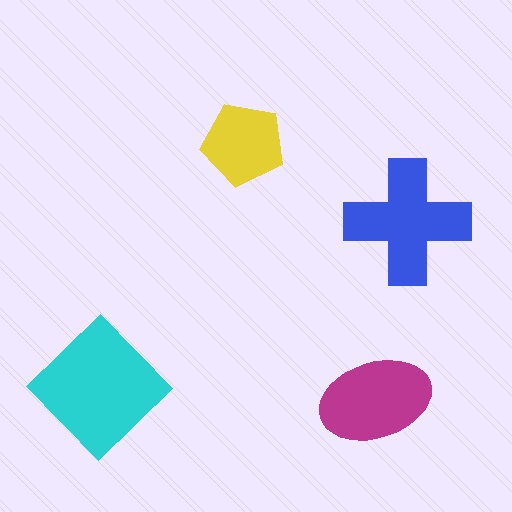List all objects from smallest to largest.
The yellow pentagon, the magenta ellipse, the blue cross, the cyan diamond.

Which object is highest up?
The yellow pentagon is topmost.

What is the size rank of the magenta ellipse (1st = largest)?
3rd.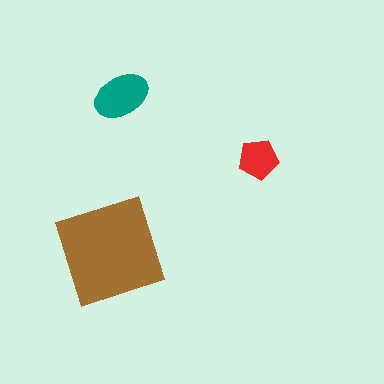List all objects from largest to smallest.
The brown square, the teal ellipse, the red pentagon.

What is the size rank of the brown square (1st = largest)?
1st.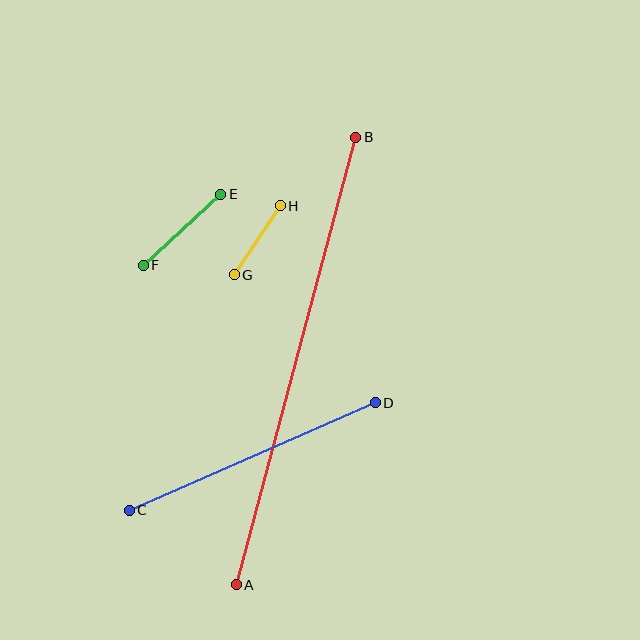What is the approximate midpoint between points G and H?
The midpoint is at approximately (257, 240) pixels.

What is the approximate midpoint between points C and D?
The midpoint is at approximately (252, 457) pixels.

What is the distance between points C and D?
The distance is approximately 268 pixels.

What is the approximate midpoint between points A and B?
The midpoint is at approximately (296, 361) pixels.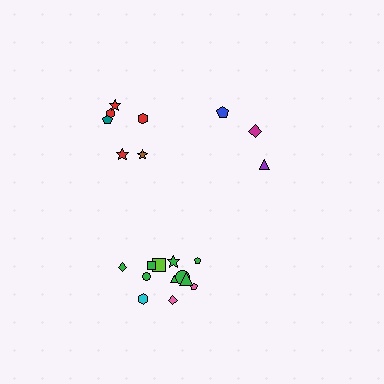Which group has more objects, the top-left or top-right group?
The top-left group.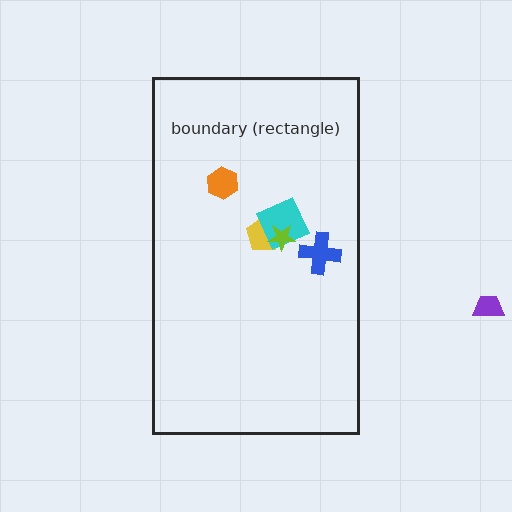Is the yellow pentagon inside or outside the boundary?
Inside.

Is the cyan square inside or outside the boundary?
Inside.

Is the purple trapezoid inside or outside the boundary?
Outside.